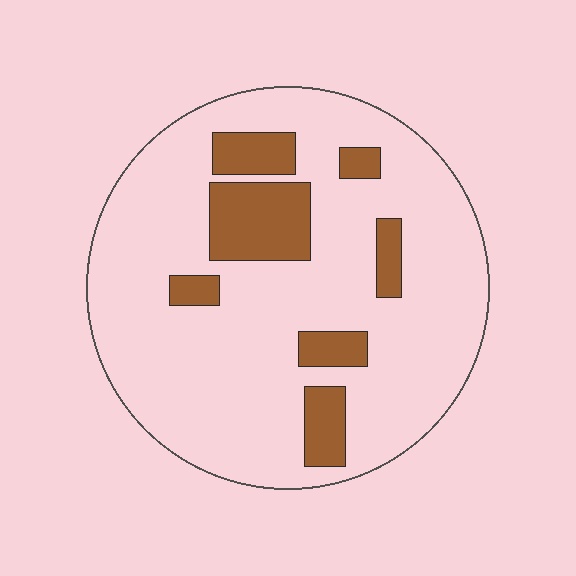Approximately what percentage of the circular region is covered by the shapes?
Approximately 20%.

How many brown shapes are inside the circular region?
7.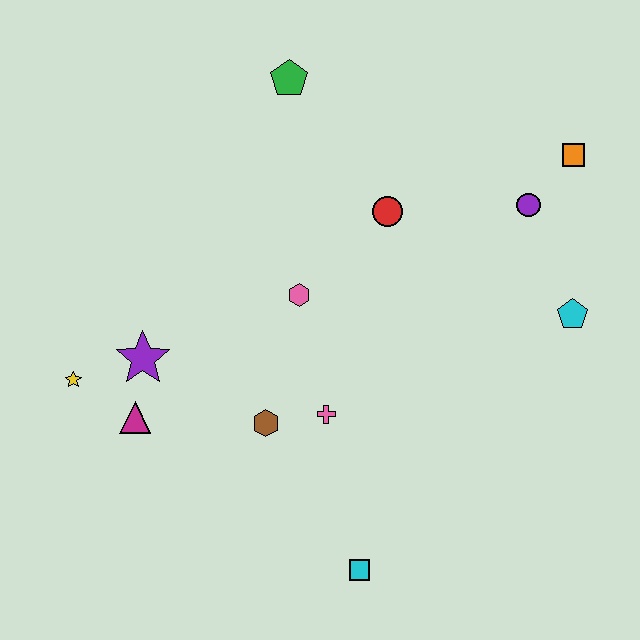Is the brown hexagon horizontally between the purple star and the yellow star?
No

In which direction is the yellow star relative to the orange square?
The yellow star is to the left of the orange square.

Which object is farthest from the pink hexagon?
The orange square is farthest from the pink hexagon.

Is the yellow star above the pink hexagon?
No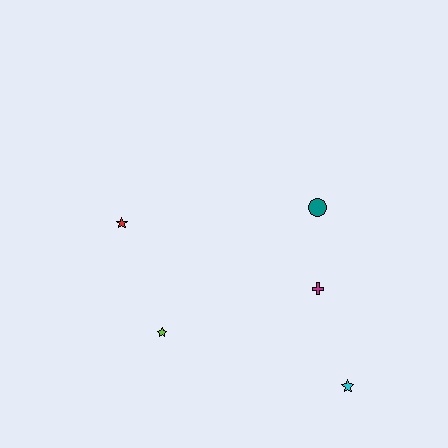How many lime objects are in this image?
There is 1 lime object.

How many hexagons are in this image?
There are no hexagons.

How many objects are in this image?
There are 5 objects.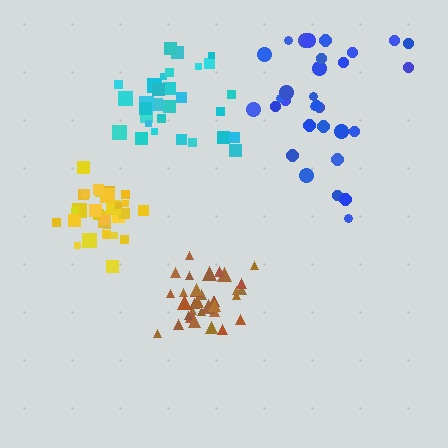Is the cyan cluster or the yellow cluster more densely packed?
Yellow.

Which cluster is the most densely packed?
Yellow.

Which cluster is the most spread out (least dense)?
Blue.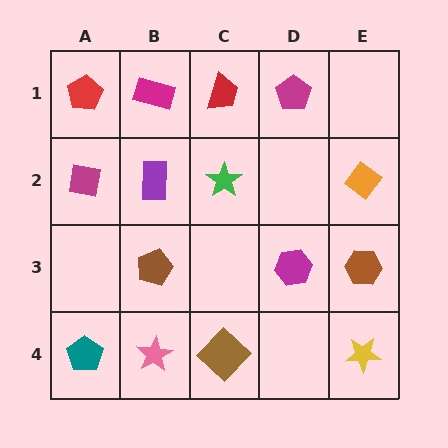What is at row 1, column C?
A red trapezoid.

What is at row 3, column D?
A magenta hexagon.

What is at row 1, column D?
A magenta pentagon.